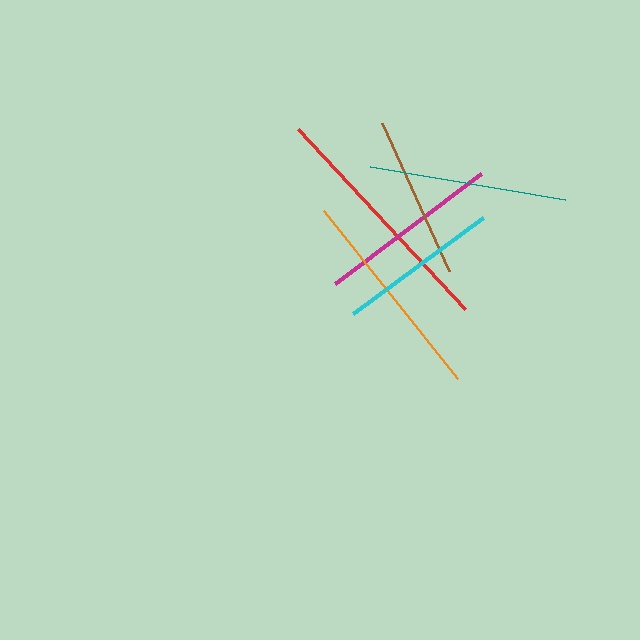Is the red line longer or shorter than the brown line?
The red line is longer than the brown line.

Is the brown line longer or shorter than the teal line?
The teal line is longer than the brown line.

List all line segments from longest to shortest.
From longest to shortest: red, orange, teal, magenta, brown, cyan.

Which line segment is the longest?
The red line is the longest at approximately 245 pixels.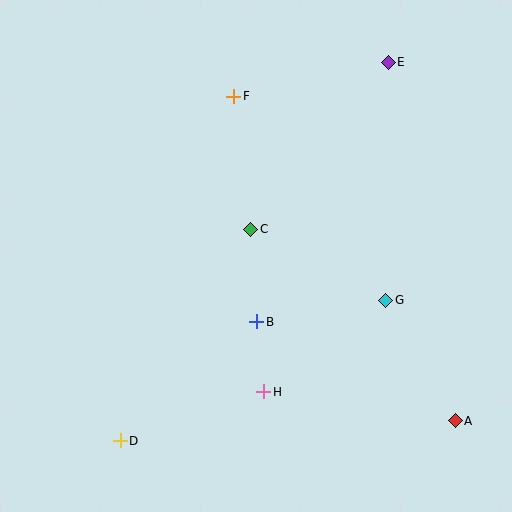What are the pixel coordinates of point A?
Point A is at (455, 421).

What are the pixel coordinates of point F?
Point F is at (234, 96).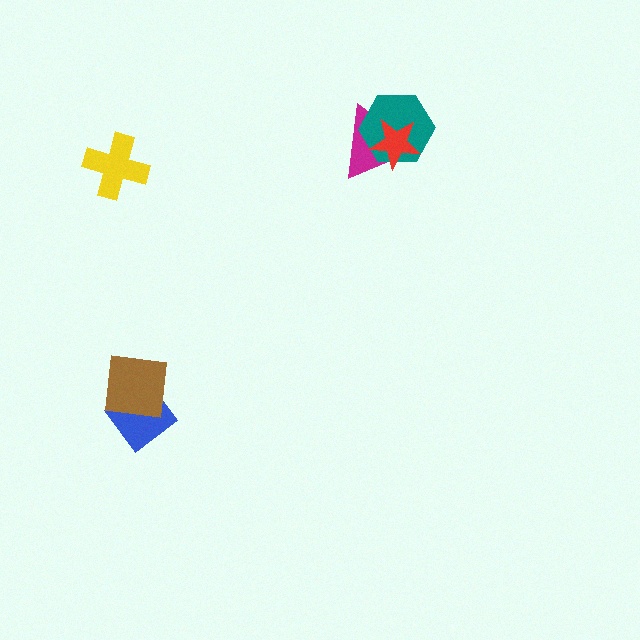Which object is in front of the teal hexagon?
The red star is in front of the teal hexagon.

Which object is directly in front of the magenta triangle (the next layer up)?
The teal hexagon is directly in front of the magenta triangle.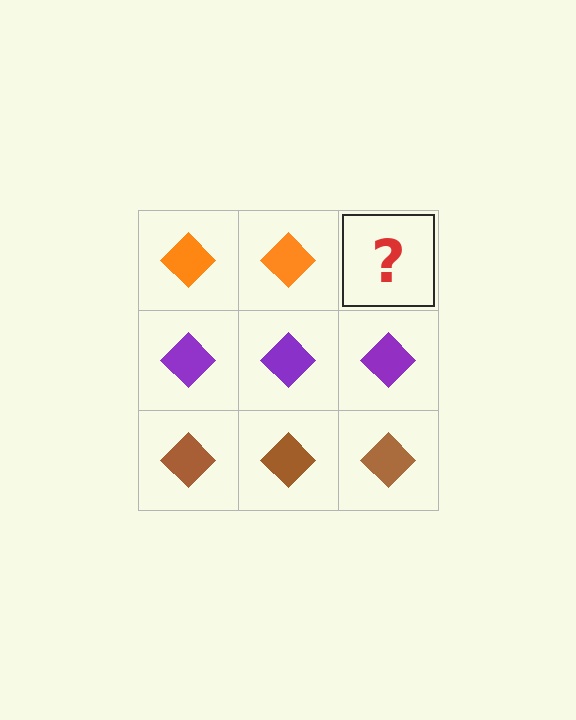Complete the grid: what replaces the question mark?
The question mark should be replaced with an orange diamond.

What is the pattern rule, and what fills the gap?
The rule is that each row has a consistent color. The gap should be filled with an orange diamond.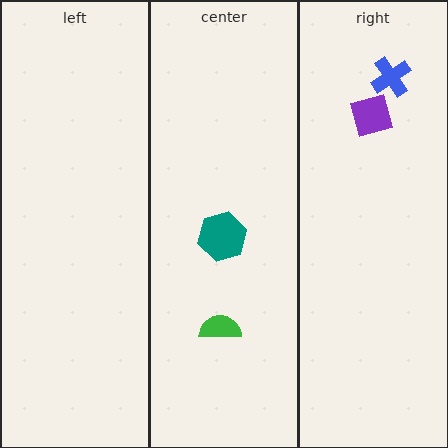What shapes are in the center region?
The green semicircle, the teal hexagon.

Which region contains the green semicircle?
The center region.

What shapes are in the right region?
The blue cross, the purple square.